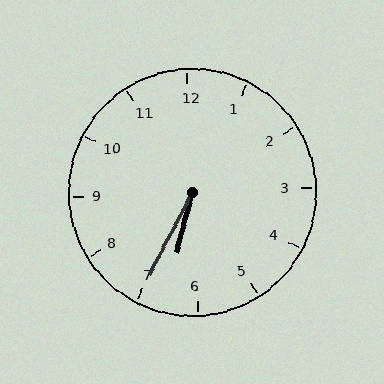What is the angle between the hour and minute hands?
Approximately 12 degrees.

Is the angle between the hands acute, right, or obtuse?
It is acute.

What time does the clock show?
6:35.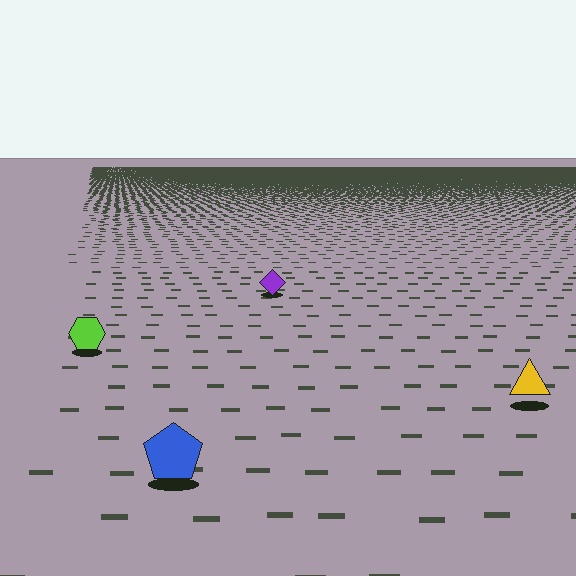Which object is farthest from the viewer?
The purple diamond is farthest from the viewer. It appears smaller and the ground texture around it is denser.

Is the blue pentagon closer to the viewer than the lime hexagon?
Yes. The blue pentagon is closer — you can tell from the texture gradient: the ground texture is coarser near it.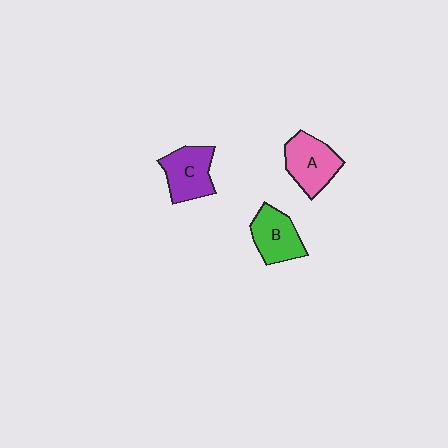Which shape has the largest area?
Shape A (pink).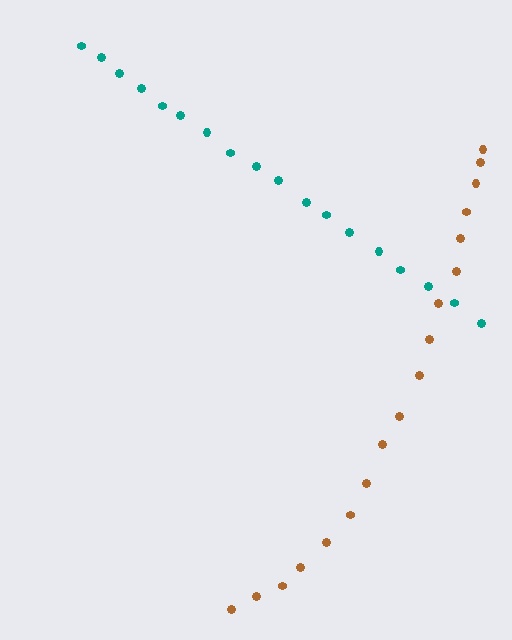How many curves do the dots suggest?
There are 2 distinct paths.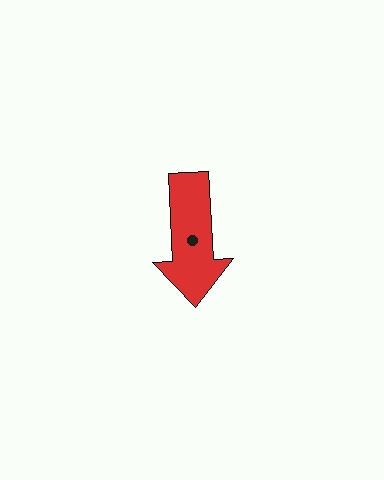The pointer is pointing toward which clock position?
Roughly 6 o'clock.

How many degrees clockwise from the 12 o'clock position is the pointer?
Approximately 177 degrees.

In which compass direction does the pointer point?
South.